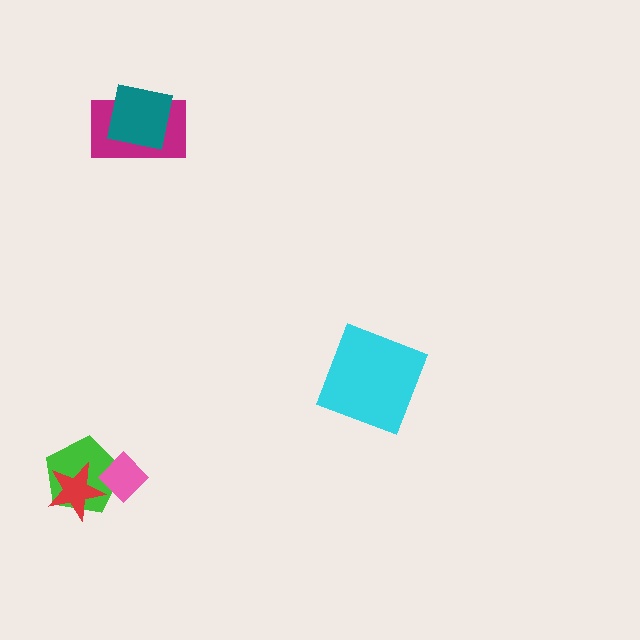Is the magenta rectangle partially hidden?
Yes, it is partially covered by another shape.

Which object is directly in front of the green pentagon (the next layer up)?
The red star is directly in front of the green pentagon.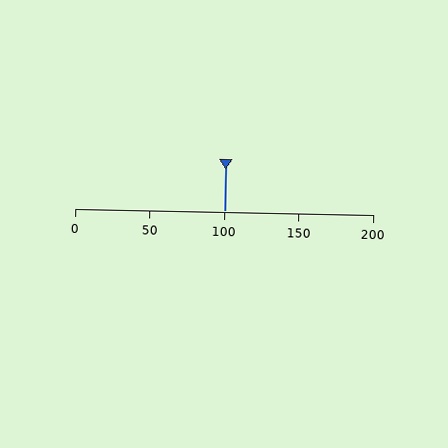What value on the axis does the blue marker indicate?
The marker indicates approximately 100.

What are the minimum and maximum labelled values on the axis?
The axis runs from 0 to 200.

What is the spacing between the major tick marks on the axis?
The major ticks are spaced 50 apart.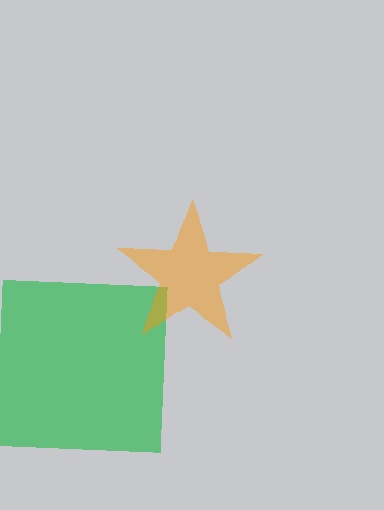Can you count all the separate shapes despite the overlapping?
Yes, there are 2 separate shapes.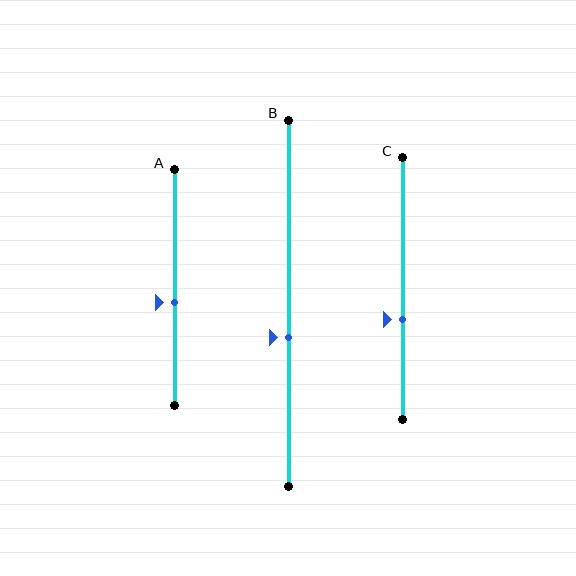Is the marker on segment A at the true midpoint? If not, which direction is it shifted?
No, the marker on segment A is shifted downward by about 6% of the segment length.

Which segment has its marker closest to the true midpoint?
Segment A has its marker closest to the true midpoint.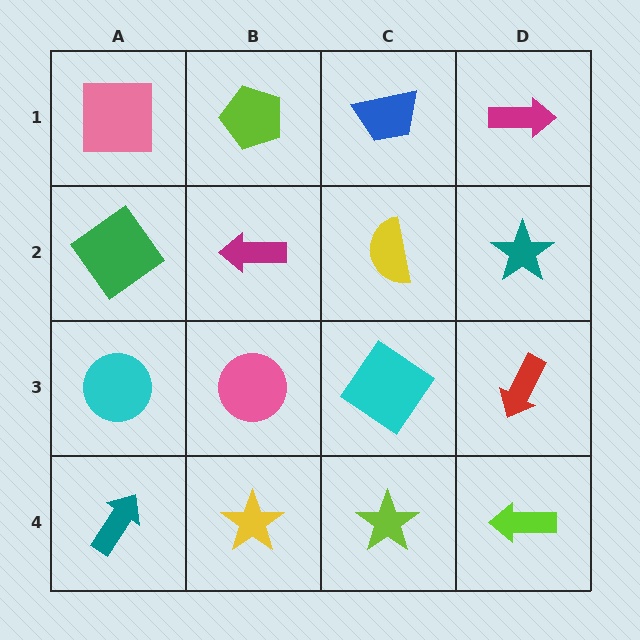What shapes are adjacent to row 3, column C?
A yellow semicircle (row 2, column C), a lime star (row 4, column C), a pink circle (row 3, column B), a red arrow (row 3, column D).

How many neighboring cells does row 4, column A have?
2.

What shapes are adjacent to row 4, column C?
A cyan diamond (row 3, column C), a yellow star (row 4, column B), a lime arrow (row 4, column D).